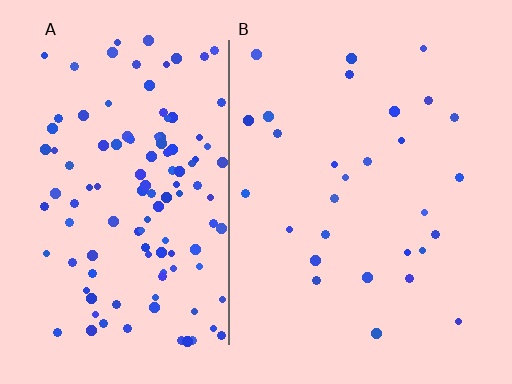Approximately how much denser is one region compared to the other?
Approximately 4.2× — region A over region B.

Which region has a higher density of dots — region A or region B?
A (the left).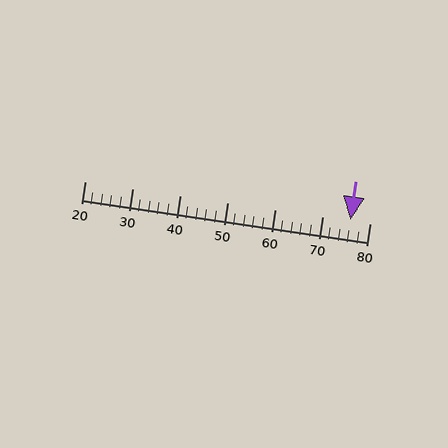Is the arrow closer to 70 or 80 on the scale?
The arrow is closer to 80.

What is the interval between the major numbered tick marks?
The major tick marks are spaced 10 units apart.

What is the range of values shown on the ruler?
The ruler shows values from 20 to 80.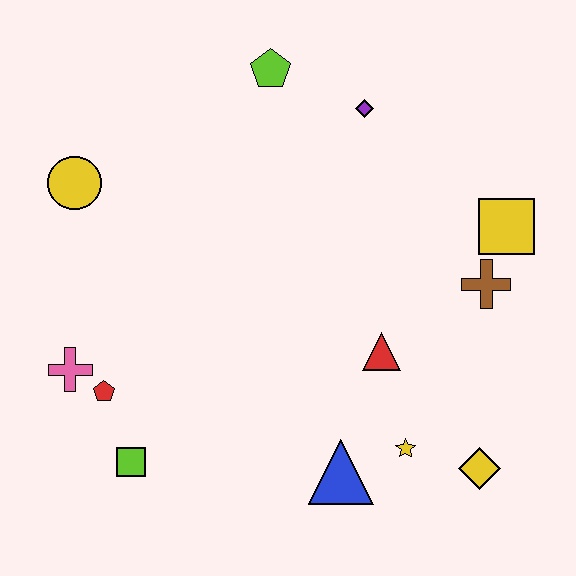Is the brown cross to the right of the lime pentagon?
Yes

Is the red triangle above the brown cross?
No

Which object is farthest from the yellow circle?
The yellow diamond is farthest from the yellow circle.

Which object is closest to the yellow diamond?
The yellow star is closest to the yellow diamond.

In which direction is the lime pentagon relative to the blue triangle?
The lime pentagon is above the blue triangle.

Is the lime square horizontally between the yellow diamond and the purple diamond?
No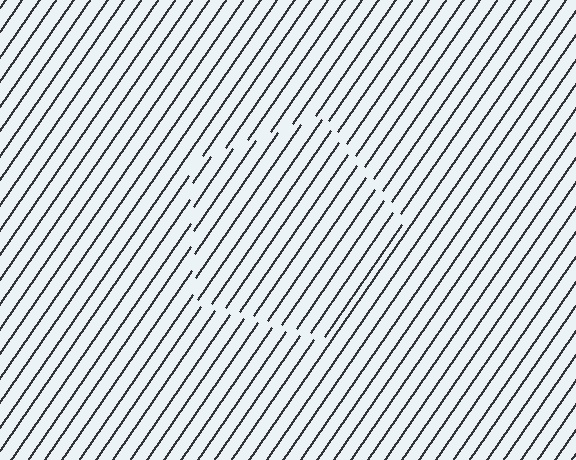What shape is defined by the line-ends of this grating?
An illusory pentagon. The interior of the shape contains the same grating, shifted by half a period — the contour is defined by the phase discontinuity where line-ends from the inner and outer gratings abut.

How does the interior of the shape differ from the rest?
The interior of the shape contains the same grating, shifted by half a period — the contour is defined by the phase discontinuity where line-ends from the inner and outer gratings abut.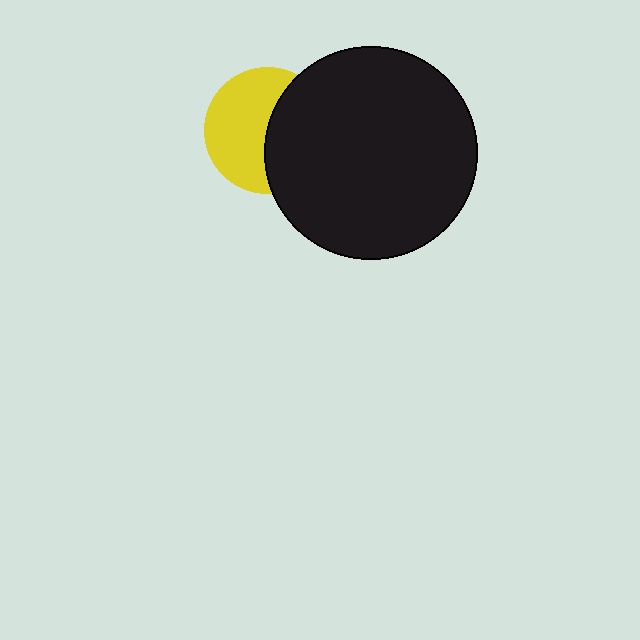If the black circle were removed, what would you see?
You would see the complete yellow circle.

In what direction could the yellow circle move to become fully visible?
The yellow circle could move left. That would shift it out from behind the black circle entirely.